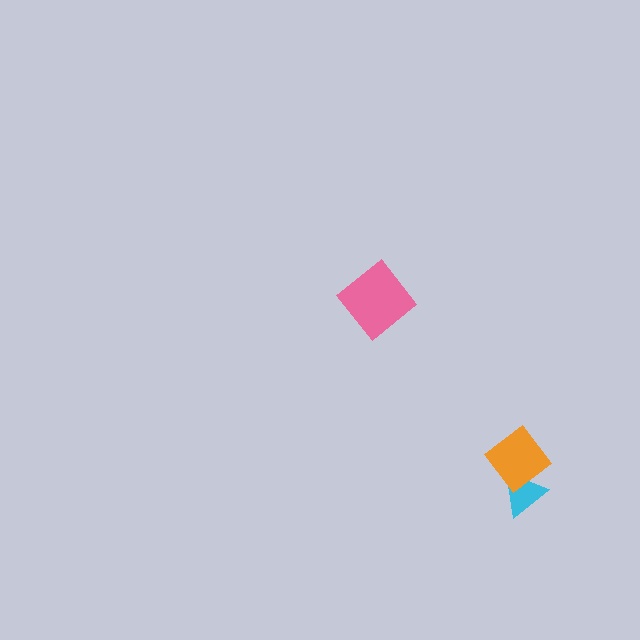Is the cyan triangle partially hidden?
Yes, it is partially covered by another shape.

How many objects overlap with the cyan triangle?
1 object overlaps with the cyan triangle.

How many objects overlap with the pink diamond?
0 objects overlap with the pink diamond.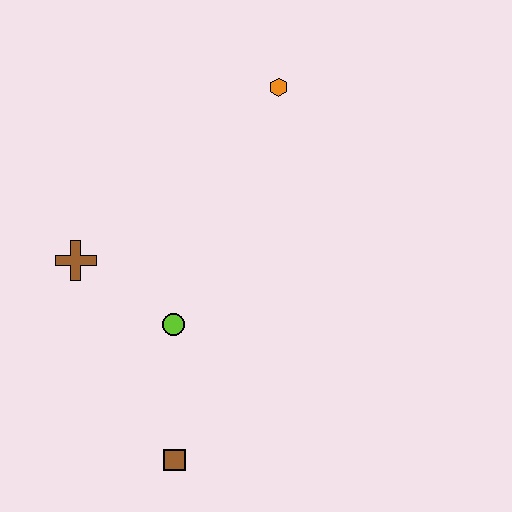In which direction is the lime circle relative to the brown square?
The lime circle is above the brown square.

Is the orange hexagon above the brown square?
Yes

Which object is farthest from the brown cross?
The orange hexagon is farthest from the brown cross.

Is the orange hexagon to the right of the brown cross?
Yes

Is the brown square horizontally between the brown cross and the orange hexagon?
Yes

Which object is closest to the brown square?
The lime circle is closest to the brown square.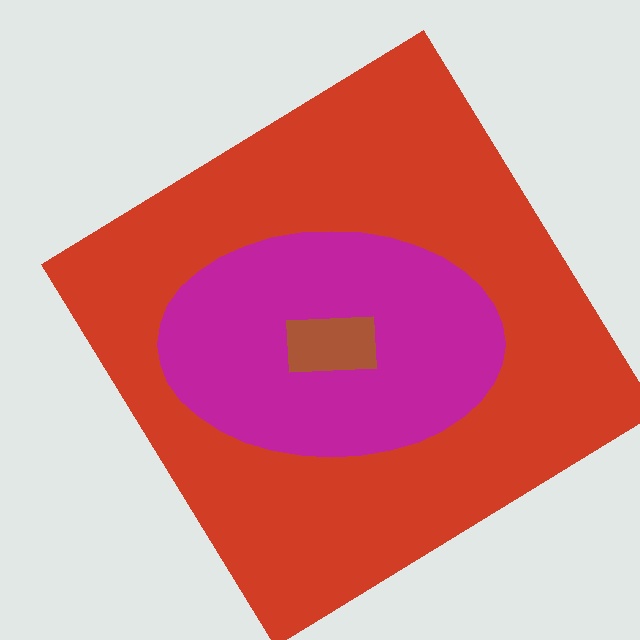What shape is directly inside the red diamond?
The magenta ellipse.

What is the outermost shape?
The red diamond.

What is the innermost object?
The brown rectangle.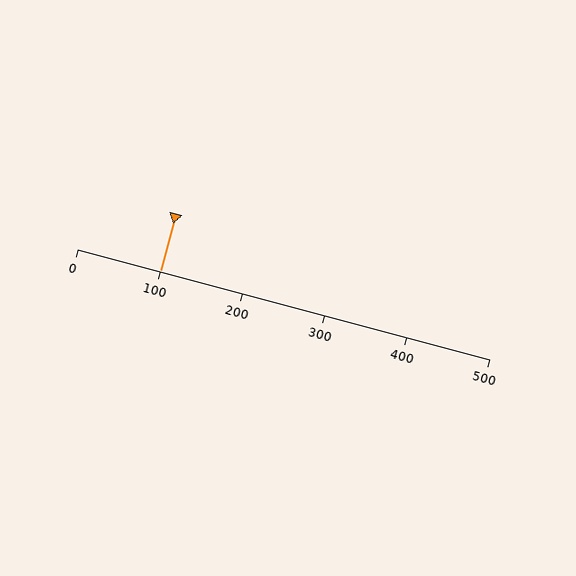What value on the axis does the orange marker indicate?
The marker indicates approximately 100.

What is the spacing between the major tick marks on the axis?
The major ticks are spaced 100 apart.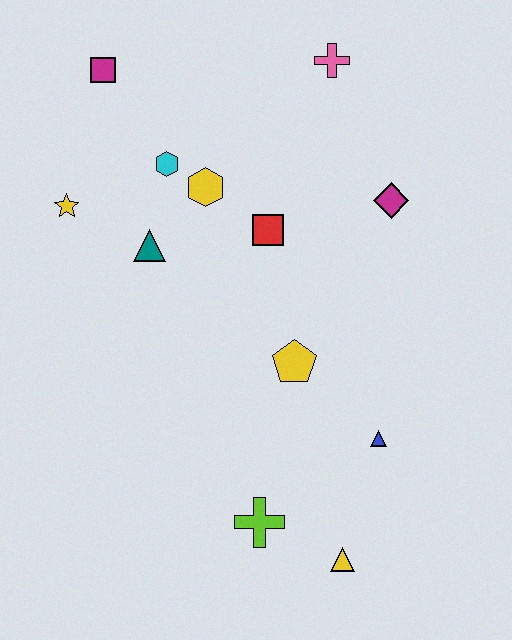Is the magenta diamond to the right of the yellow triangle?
Yes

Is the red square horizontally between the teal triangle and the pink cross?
Yes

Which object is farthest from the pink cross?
The yellow triangle is farthest from the pink cross.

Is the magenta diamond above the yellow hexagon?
No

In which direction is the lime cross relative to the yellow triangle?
The lime cross is to the left of the yellow triangle.